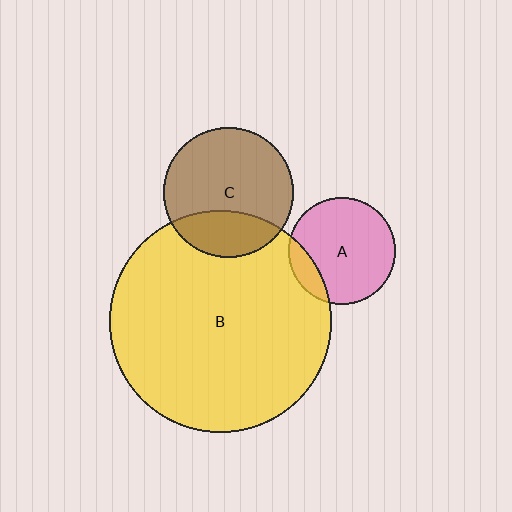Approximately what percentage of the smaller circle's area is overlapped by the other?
Approximately 25%.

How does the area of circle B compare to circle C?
Approximately 2.9 times.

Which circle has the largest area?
Circle B (yellow).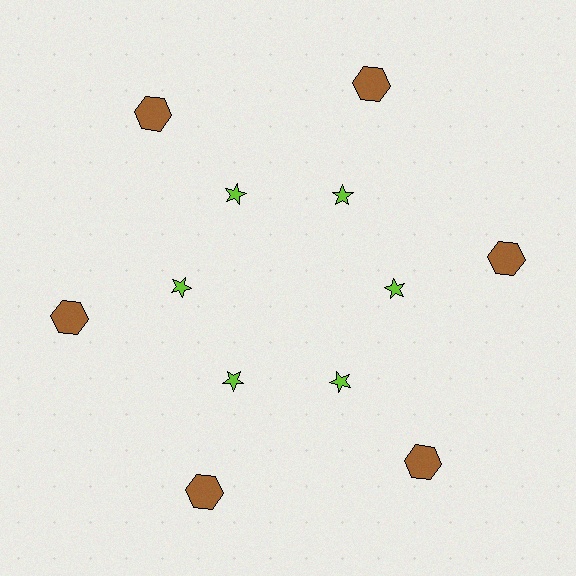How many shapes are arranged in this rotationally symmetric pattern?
There are 12 shapes, arranged in 6 groups of 2.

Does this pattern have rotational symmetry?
Yes, this pattern has 6-fold rotational symmetry. It looks the same after rotating 60 degrees around the center.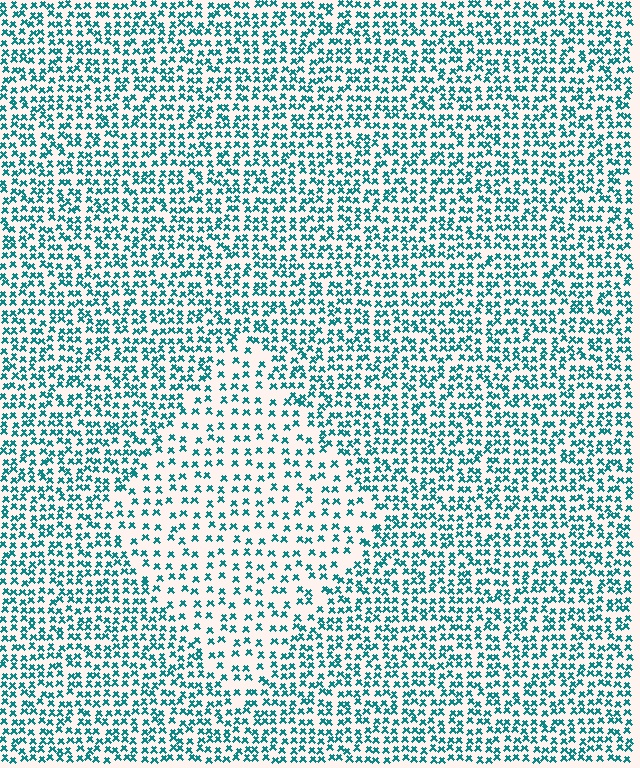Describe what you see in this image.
The image contains small teal elements arranged at two different densities. A diamond-shaped region is visible where the elements are less densely packed than the surrounding area.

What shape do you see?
I see a diamond.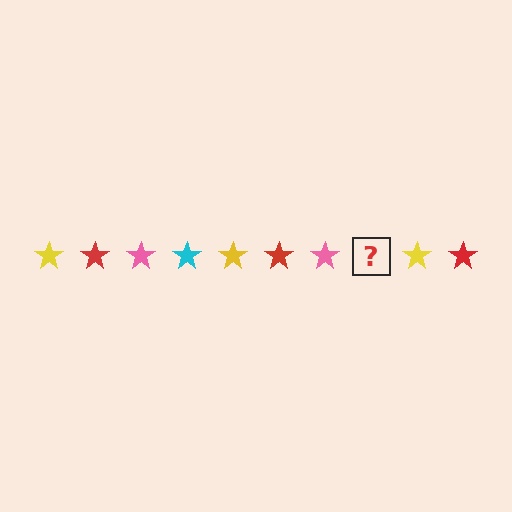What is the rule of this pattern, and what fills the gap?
The rule is that the pattern cycles through yellow, red, pink, cyan stars. The gap should be filled with a cyan star.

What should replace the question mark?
The question mark should be replaced with a cyan star.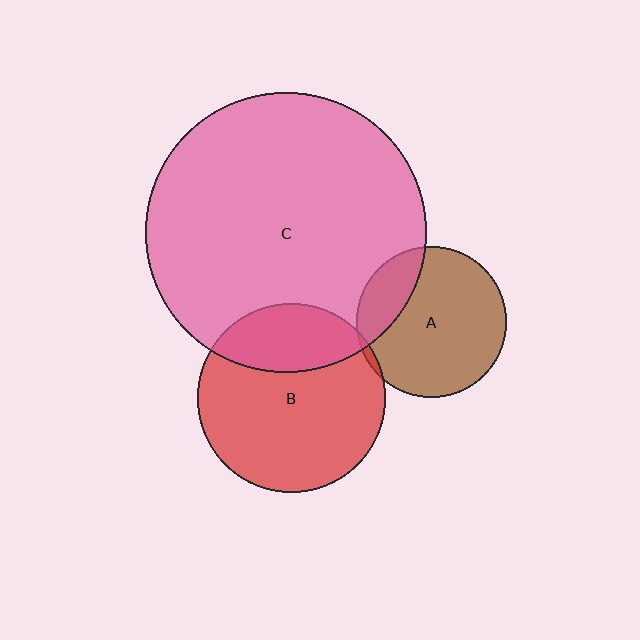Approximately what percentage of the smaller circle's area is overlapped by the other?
Approximately 20%.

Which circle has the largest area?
Circle C (pink).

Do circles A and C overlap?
Yes.